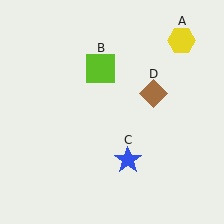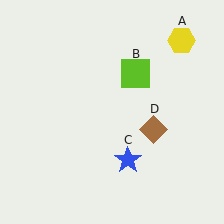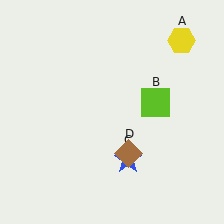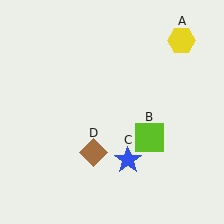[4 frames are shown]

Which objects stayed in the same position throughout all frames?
Yellow hexagon (object A) and blue star (object C) remained stationary.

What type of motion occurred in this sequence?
The lime square (object B), brown diamond (object D) rotated clockwise around the center of the scene.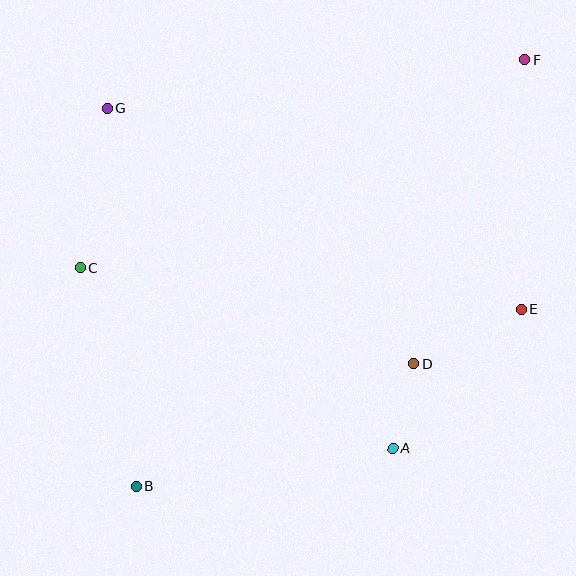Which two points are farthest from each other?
Points B and F are farthest from each other.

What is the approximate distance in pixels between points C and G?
The distance between C and G is approximately 162 pixels.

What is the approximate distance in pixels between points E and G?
The distance between E and G is approximately 460 pixels.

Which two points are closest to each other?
Points A and D are closest to each other.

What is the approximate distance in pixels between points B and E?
The distance between B and E is approximately 423 pixels.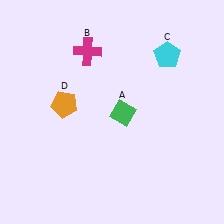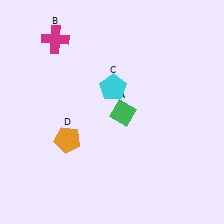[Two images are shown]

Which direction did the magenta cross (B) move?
The magenta cross (B) moved left.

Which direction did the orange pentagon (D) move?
The orange pentagon (D) moved down.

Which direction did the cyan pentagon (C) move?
The cyan pentagon (C) moved left.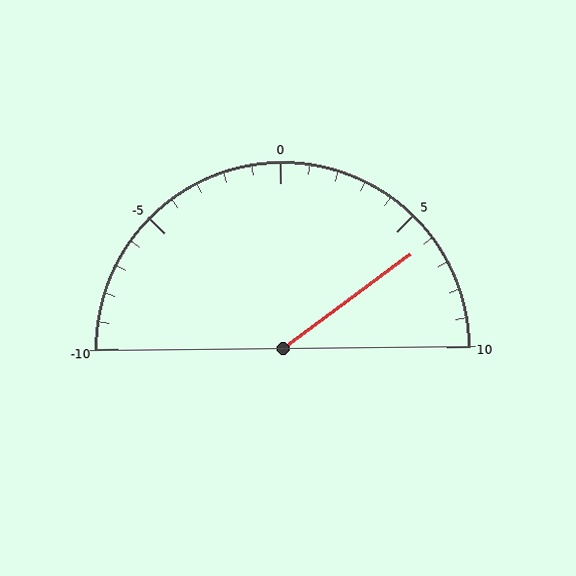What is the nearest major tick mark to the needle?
The nearest major tick mark is 5.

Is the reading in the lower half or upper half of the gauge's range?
The reading is in the upper half of the range (-10 to 10).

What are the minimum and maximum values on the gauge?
The gauge ranges from -10 to 10.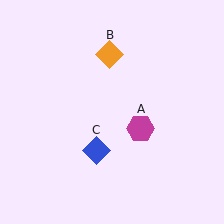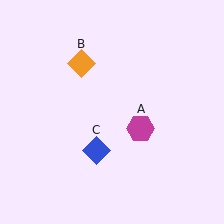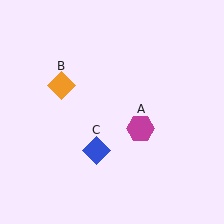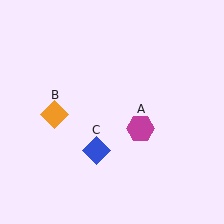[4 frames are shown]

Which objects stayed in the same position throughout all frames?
Magenta hexagon (object A) and blue diamond (object C) remained stationary.